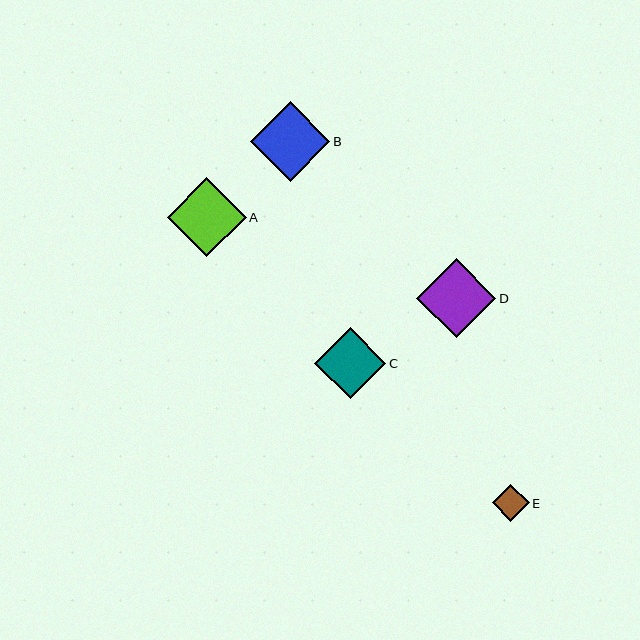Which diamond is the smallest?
Diamond E is the smallest with a size of approximately 37 pixels.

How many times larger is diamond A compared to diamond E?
Diamond A is approximately 2.1 times the size of diamond E.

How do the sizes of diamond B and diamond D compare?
Diamond B and diamond D are approximately the same size.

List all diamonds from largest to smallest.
From largest to smallest: B, D, A, C, E.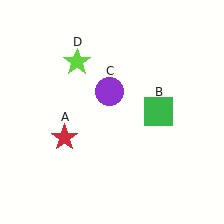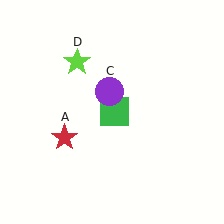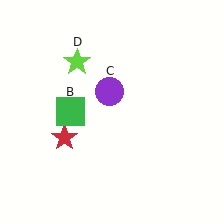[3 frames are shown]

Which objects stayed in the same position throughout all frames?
Red star (object A) and purple circle (object C) and lime star (object D) remained stationary.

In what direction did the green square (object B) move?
The green square (object B) moved left.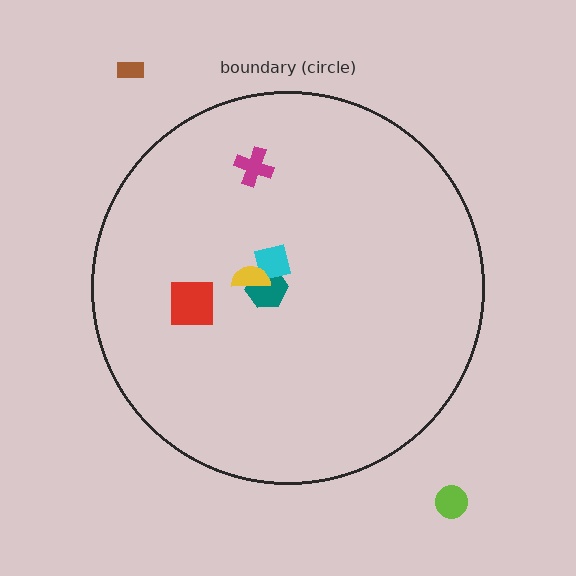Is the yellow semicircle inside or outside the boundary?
Inside.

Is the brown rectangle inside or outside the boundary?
Outside.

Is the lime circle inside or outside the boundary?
Outside.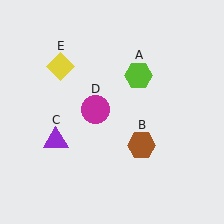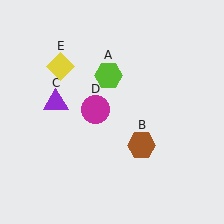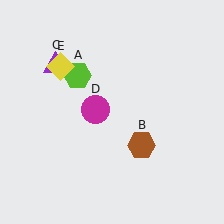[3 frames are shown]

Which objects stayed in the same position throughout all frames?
Brown hexagon (object B) and magenta circle (object D) and yellow diamond (object E) remained stationary.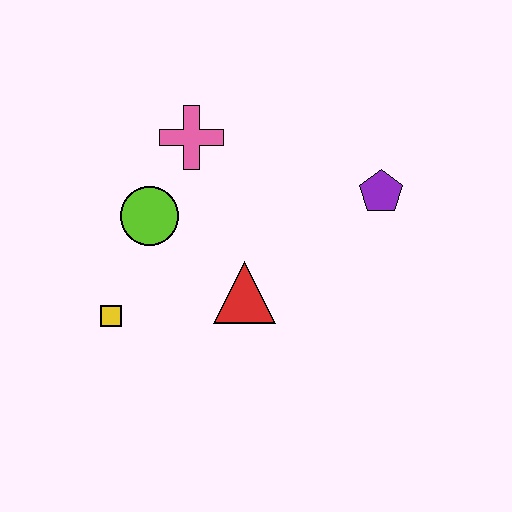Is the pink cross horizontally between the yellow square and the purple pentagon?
Yes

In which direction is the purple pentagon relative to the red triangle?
The purple pentagon is to the right of the red triangle.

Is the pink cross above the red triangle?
Yes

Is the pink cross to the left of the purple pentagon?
Yes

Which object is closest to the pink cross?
The lime circle is closest to the pink cross.